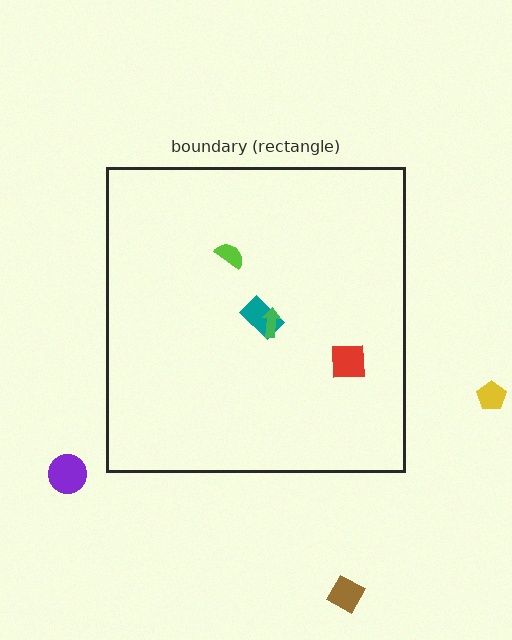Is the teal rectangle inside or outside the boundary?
Inside.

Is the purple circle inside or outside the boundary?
Outside.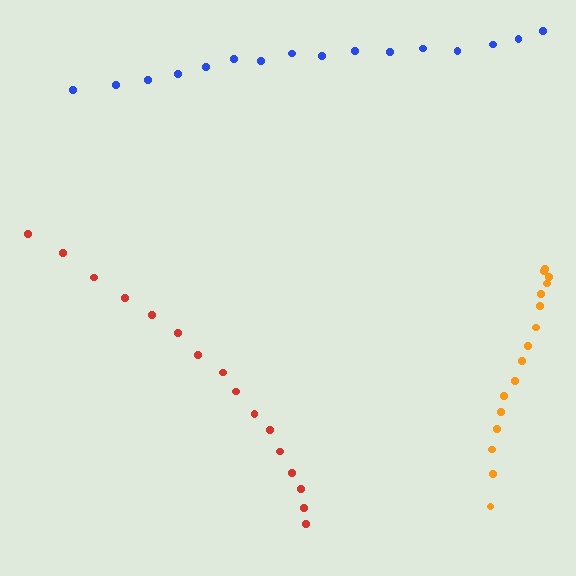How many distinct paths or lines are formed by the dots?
There are 3 distinct paths.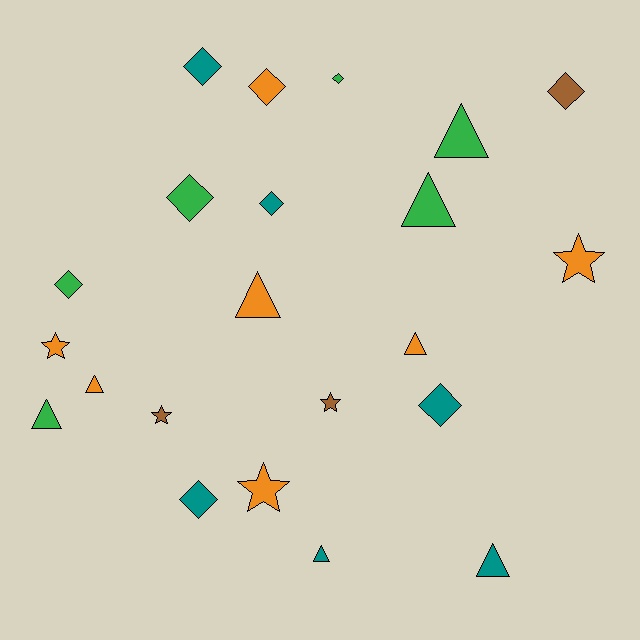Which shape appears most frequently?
Diamond, with 9 objects.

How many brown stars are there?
There are 2 brown stars.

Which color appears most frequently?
Orange, with 7 objects.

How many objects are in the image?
There are 22 objects.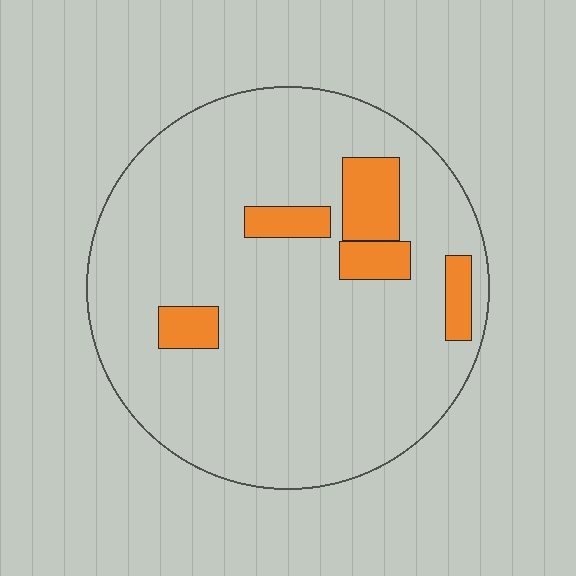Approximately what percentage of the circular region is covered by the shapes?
Approximately 10%.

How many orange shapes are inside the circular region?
5.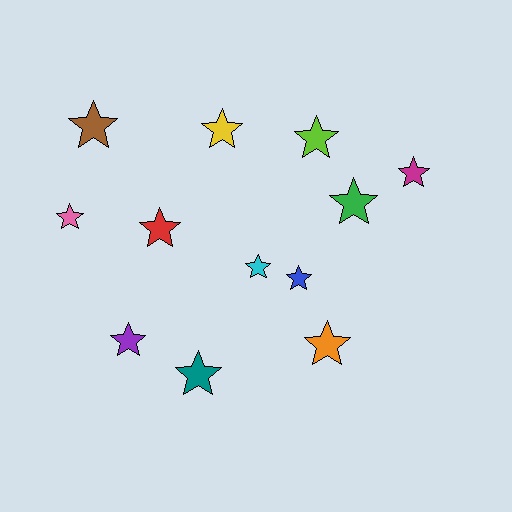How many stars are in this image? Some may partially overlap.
There are 12 stars.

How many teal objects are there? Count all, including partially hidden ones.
There is 1 teal object.